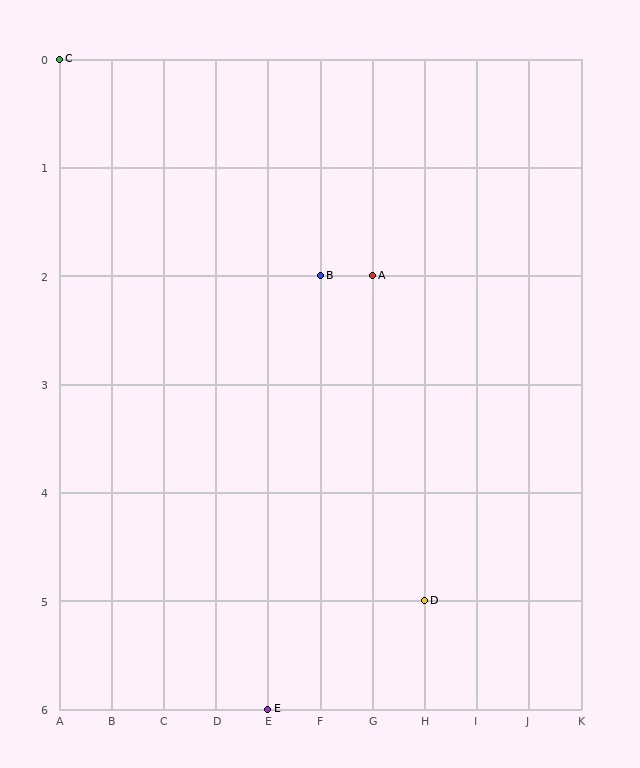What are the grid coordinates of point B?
Point B is at grid coordinates (F, 2).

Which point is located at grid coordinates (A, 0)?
Point C is at (A, 0).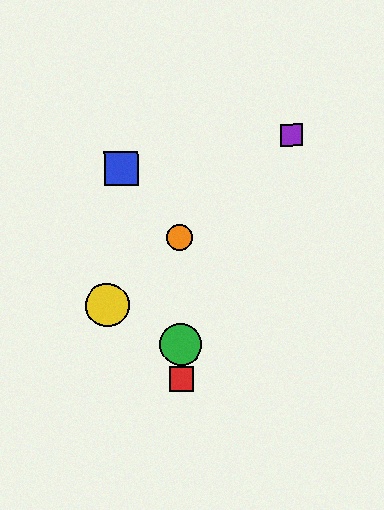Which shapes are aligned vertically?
The red square, the green circle, the orange circle are aligned vertically.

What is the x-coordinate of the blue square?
The blue square is at x≈121.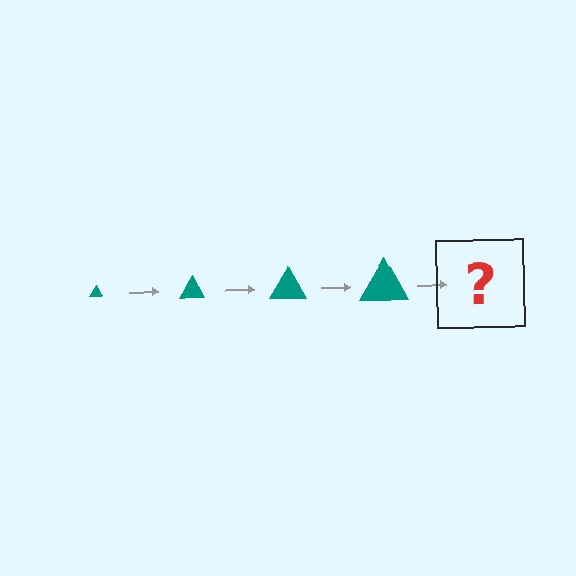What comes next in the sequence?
The next element should be a teal triangle, larger than the previous one.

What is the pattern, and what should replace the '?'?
The pattern is that the triangle gets progressively larger each step. The '?' should be a teal triangle, larger than the previous one.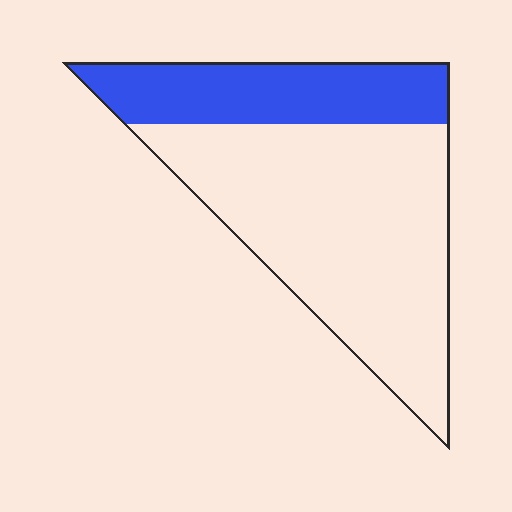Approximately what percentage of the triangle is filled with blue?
Approximately 30%.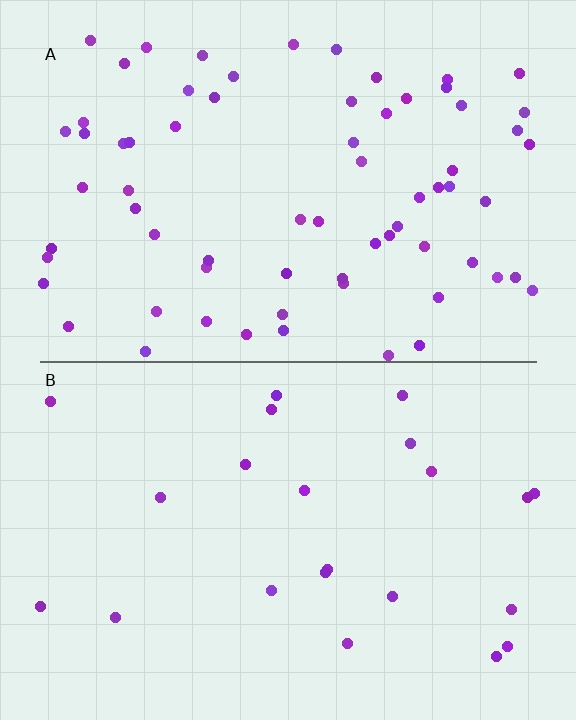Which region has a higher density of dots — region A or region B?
A (the top).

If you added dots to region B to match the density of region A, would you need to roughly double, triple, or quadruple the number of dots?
Approximately triple.